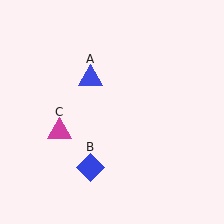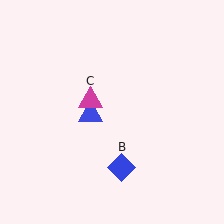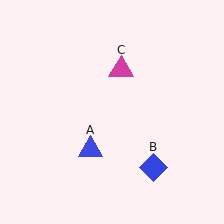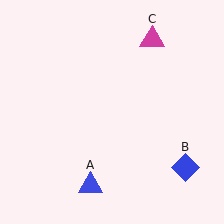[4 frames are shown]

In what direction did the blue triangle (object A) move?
The blue triangle (object A) moved down.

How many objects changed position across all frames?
3 objects changed position: blue triangle (object A), blue diamond (object B), magenta triangle (object C).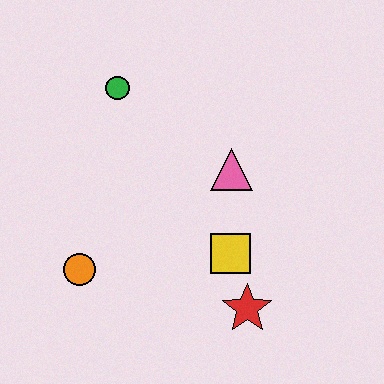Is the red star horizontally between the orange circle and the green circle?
No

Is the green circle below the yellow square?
No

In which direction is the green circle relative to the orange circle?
The green circle is above the orange circle.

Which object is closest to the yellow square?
The red star is closest to the yellow square.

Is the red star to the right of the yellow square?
Yes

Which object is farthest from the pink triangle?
The orange circle is farthest from the pink triangle.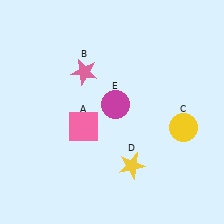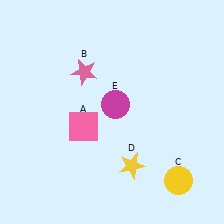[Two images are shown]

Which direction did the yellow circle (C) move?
The yellow circle (C) moved down.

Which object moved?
The yellow circle (C) moved down.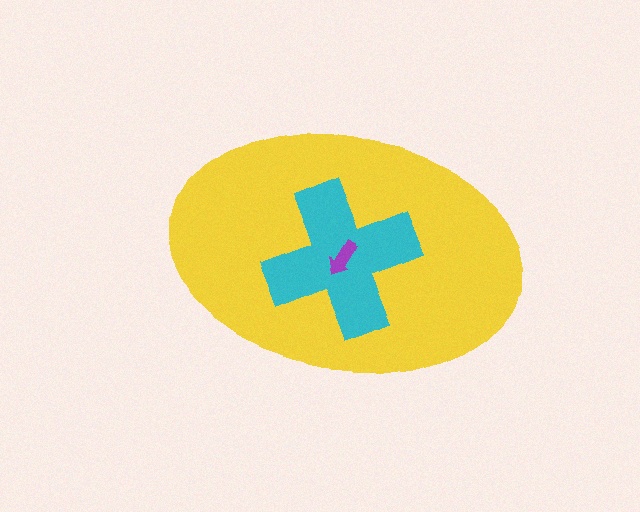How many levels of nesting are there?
3.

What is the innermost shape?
The purple arrow.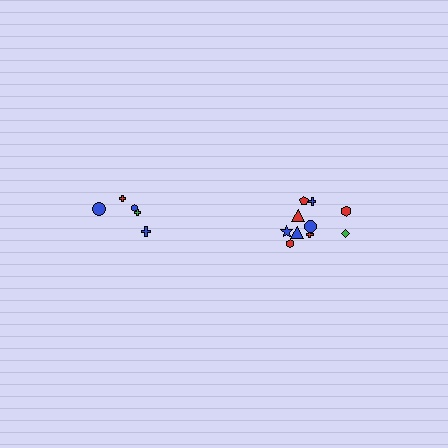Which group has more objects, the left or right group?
The right group.